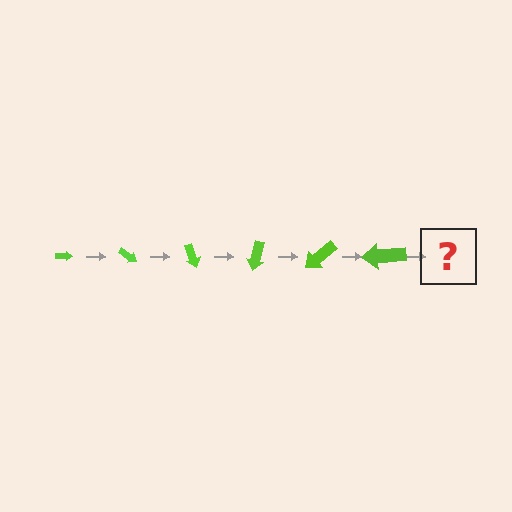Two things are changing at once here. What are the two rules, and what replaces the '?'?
The two rules are that the arrow grows larger each step and it rotates 35 degrees each step. The '?' should be an arrow, larger than the previous one and rotated 210 degrees from the start.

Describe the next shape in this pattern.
It should be an arrow, larger than the previous one and rotated 210 degrees from the start.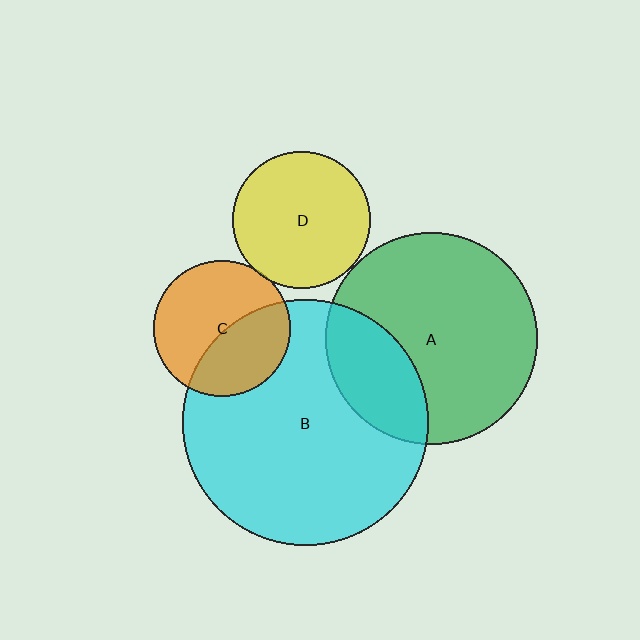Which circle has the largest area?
Circle B (cyan).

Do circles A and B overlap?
Yes.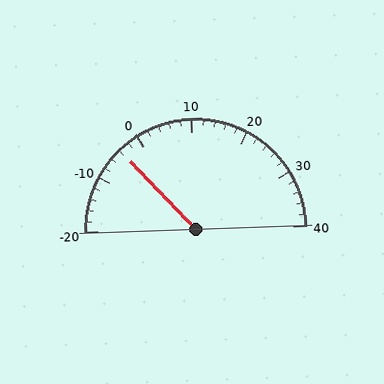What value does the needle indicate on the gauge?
The needle indicates approximately -4.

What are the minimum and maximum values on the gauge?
The gauge ranges from -20 to 40.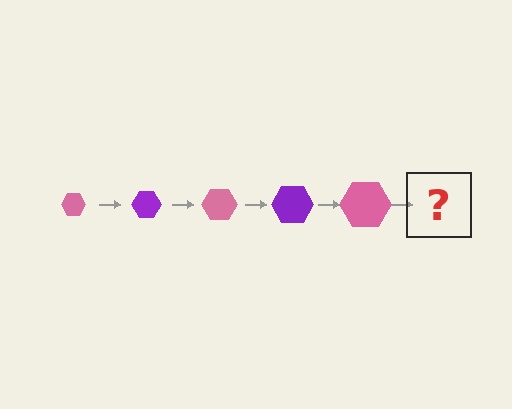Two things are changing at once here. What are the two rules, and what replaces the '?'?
The two rules are that the hexagon grows larger each step and the color cycles through pink and purple. The '?' should be a purple hexagon, larger than the previous one.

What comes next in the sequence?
The next element should be a purple hexagon, larger than the previous one.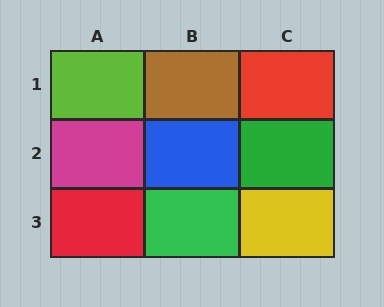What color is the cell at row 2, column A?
Magenta.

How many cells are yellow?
1 cell is yellow.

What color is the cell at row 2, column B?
Blue.